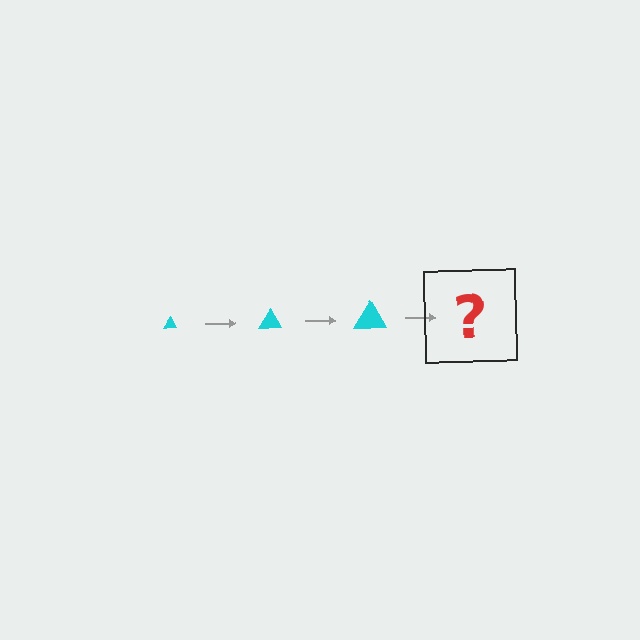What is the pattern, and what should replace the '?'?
The pattern is that the triangle gets progressively larger each step. The '?' should be a cyan triangle, larger than the previous one.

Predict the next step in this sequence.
The next step is a cyan triangle, larger than the previous one.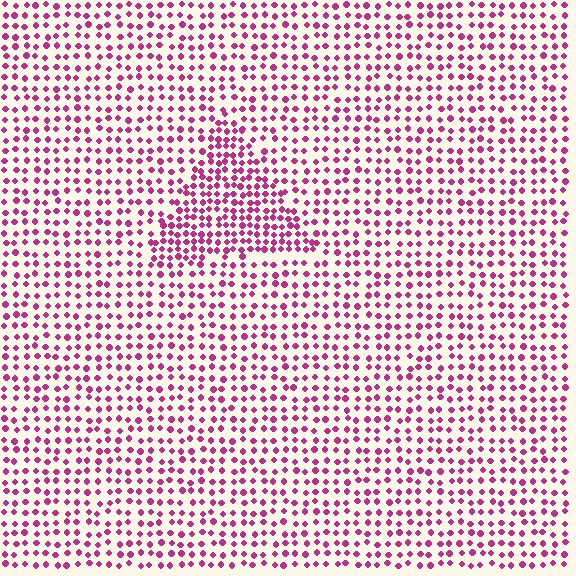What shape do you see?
I see a triangle.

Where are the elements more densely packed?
The elements are more densely packed inside the triangle boundary.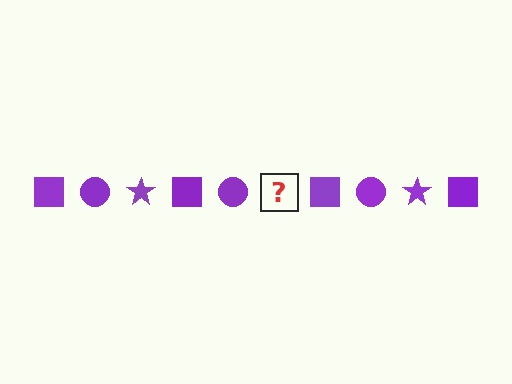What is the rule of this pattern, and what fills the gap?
The rule is that the pattern cycles through square, circle, star shapes in purple. The gap should be filled with a purple star.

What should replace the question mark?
The question mark should be replaced with a purple star.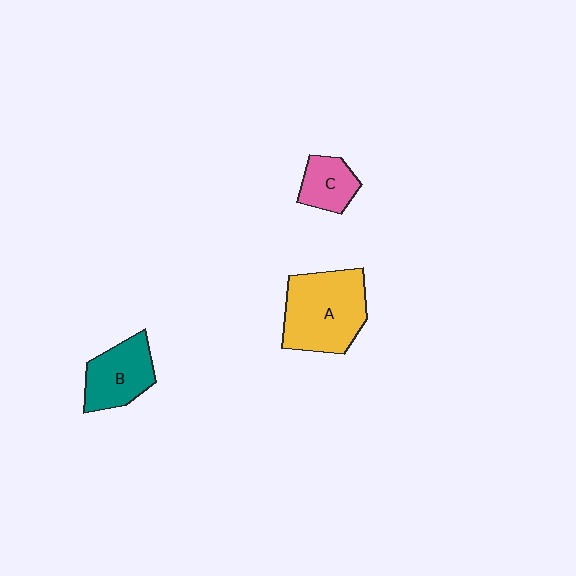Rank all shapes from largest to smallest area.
From largest to smallest: A (yellow), B (teal), C (pink).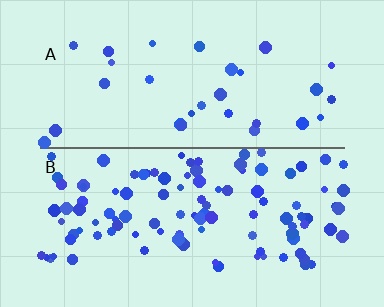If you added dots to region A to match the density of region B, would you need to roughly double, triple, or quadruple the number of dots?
Approximately triple.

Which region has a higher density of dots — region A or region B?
B (the bottom).